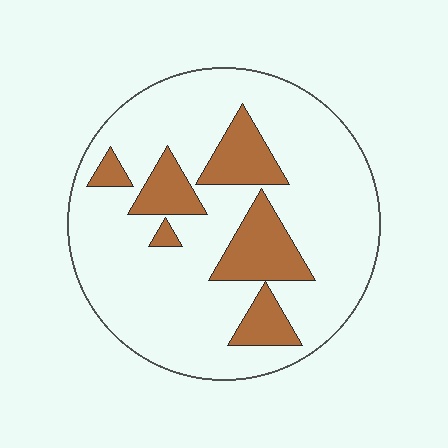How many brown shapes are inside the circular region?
6.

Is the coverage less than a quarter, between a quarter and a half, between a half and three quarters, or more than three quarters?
Less than a quarter.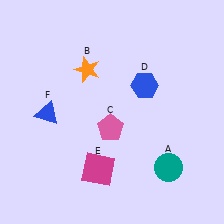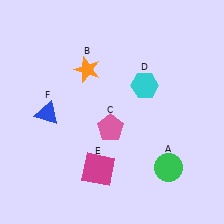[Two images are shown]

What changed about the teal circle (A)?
In Image 1, A is teal. In Image 2, it changed to green.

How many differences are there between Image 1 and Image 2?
There are 2 differences between the two images.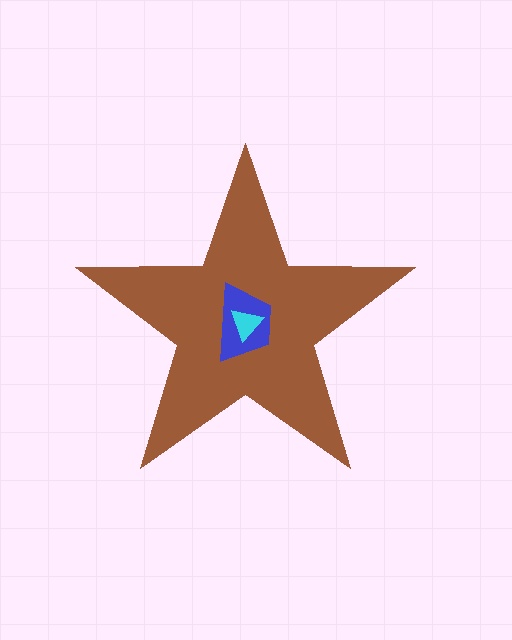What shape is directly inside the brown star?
The blue trapezoid.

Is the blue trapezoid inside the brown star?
Yes.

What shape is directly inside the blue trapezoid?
The cyan triangle.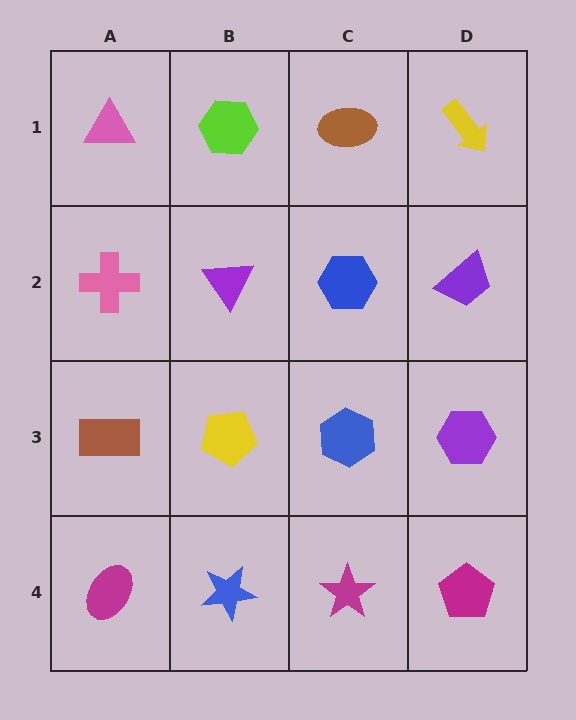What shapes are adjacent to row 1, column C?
A blue hexagon (row 2, column C), a lime hexagon (row 1, column B), a yellow arrow (row 1, column D).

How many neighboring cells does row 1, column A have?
2.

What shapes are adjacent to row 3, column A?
A pink cross (row 2, column A), a magenta ellipse (row 4, column A), a yellow pentagon (row 3, column B).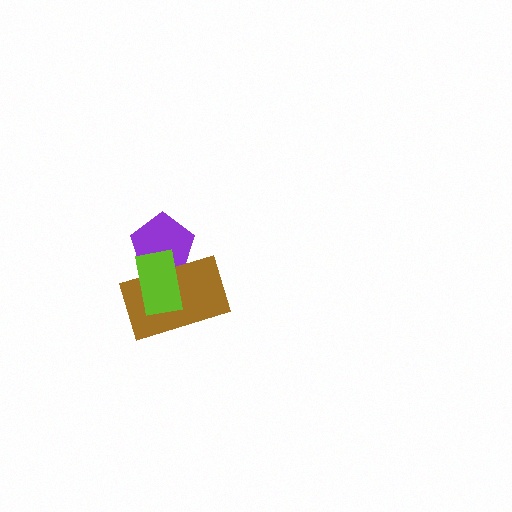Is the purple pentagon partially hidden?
Yes, it is partially covered by another shape.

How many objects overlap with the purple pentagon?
2 objects overlap with the purple pentagon.